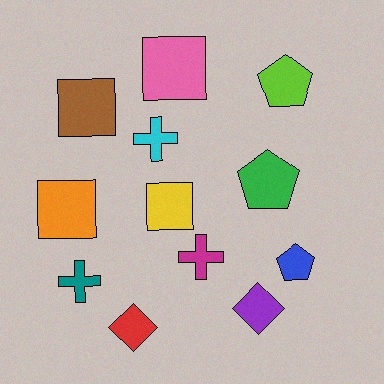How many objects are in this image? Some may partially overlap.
There are 12 objects.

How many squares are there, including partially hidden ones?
There are 4 squares.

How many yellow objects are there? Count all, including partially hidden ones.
There is 1 yellow object.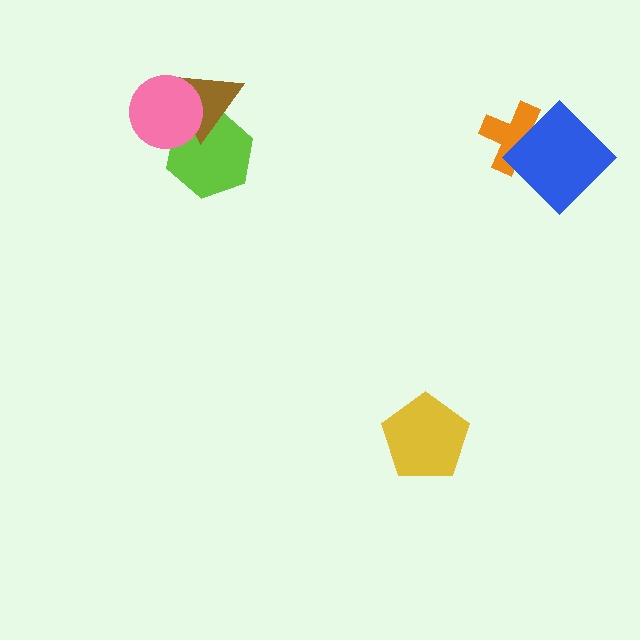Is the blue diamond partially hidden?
No, no other shape covers it.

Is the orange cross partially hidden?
Yes, it is partially covered by another shape.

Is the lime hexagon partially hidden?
Yes, it is partially covered by another shape.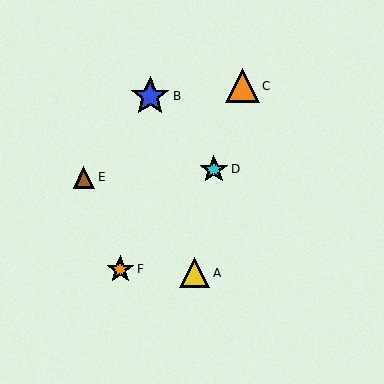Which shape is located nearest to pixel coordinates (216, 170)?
The cyan star (labeled D) at (214, 169) is nearest to that location.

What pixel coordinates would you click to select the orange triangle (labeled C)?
Click at (242, 86) to select the orange triangle C.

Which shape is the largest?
The blue star (labeled B) is the largest.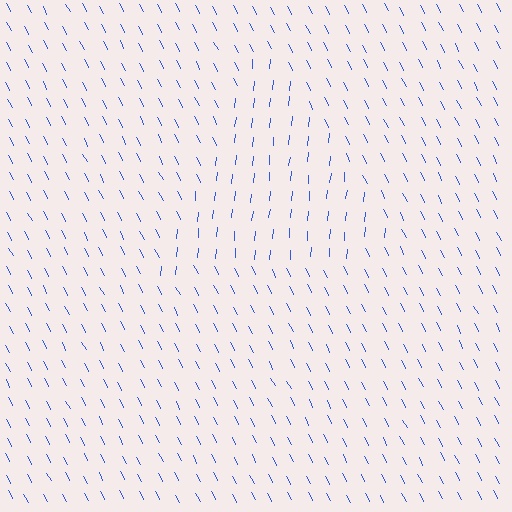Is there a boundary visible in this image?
Yes, there is a texture boundary formed by a change in line orientation.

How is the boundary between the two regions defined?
The boundary is defined purely by a change in line orientation (approximately 33 degrees difference). All lines are the same color and thickness.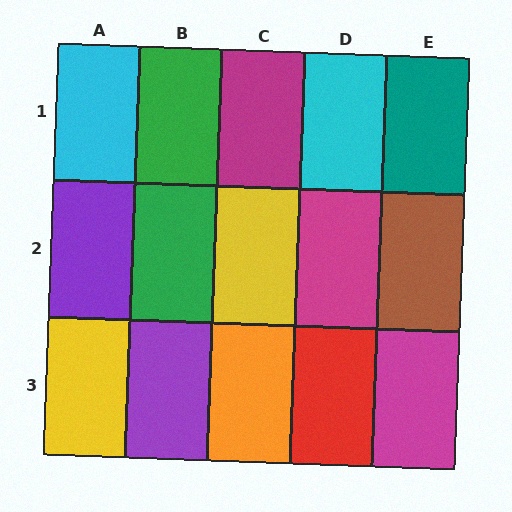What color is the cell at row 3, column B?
Purple.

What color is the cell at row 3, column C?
Orange.